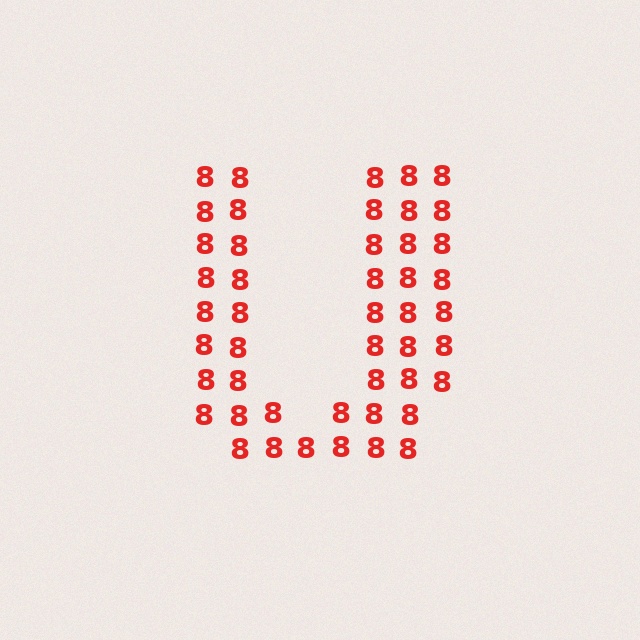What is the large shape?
The large shape is the letter U.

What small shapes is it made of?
It is made of small digit 8's.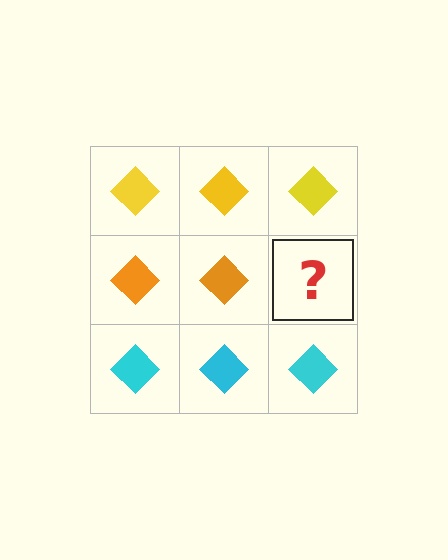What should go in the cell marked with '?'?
The missing cell should contain an orange diamond.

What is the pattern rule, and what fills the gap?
The rule is that each row has a consistent color. The gap should be filled with an orange diamond.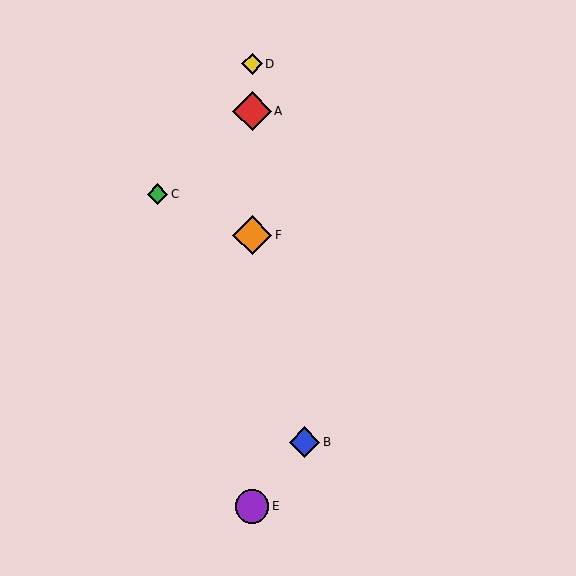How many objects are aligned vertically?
4 objects (A, D, E, F) are aligned vertically.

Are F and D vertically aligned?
Yes, both are at x≈252.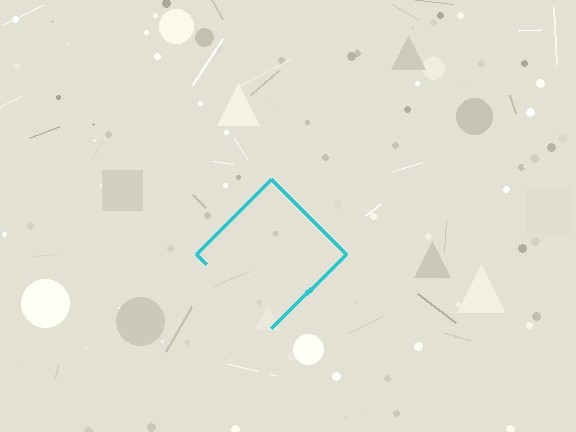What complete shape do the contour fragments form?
The contour fragments form a diamond.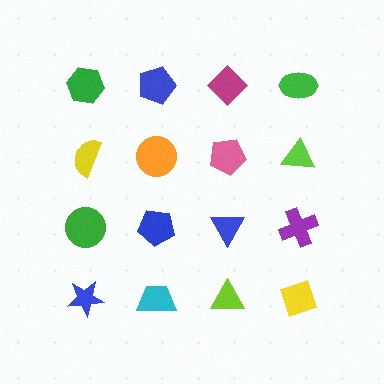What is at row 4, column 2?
A cyan trapezoid.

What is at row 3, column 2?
A blue pentagon.